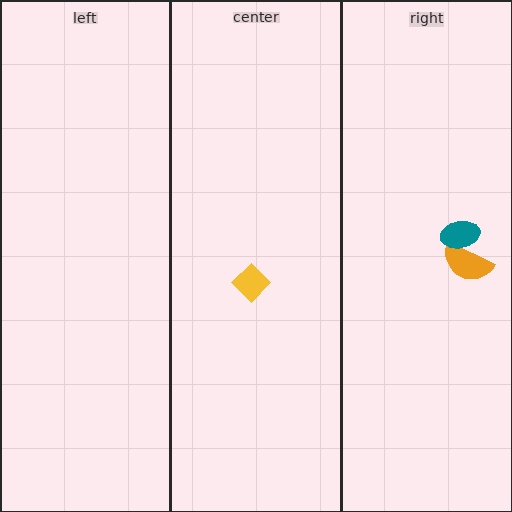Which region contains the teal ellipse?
The right region.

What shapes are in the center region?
The yellow diamond.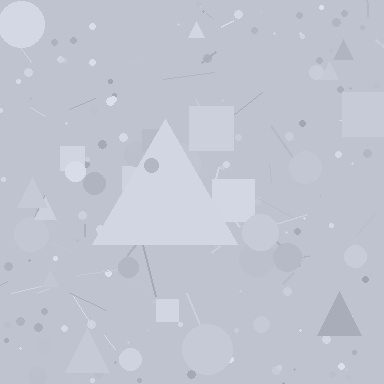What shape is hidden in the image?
A triangle is hidden in the image.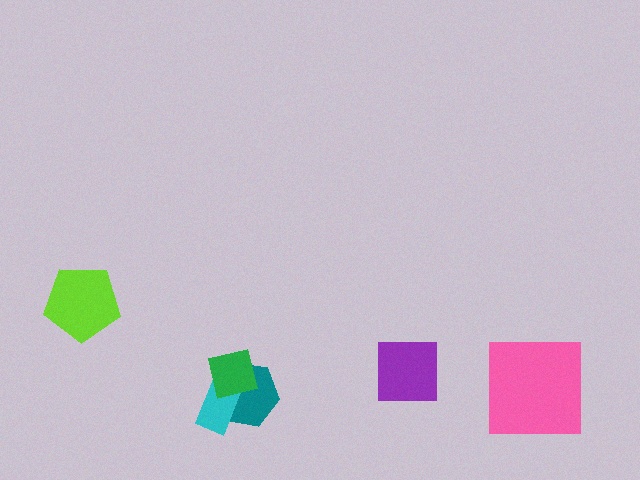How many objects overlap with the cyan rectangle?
2 objects overlap with the cyan rectangle.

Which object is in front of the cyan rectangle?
The green square is in front of the cyan rectangle.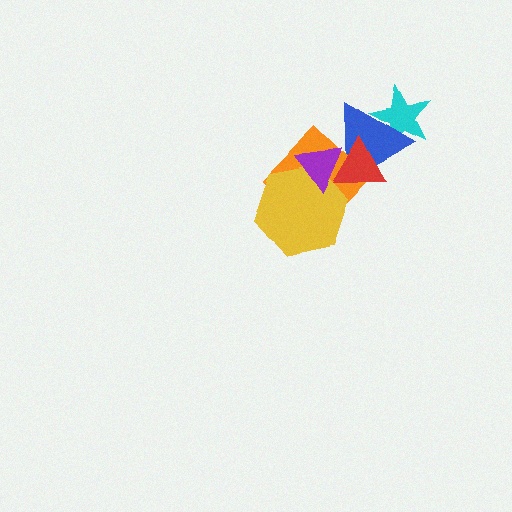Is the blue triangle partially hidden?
Yes, it is partially covered by another shape.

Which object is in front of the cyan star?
The blue triangle is in front of the cyan star.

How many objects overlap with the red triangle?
3 objects overlap with the red triangle.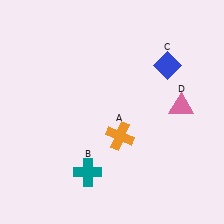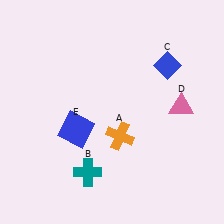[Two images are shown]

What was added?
A blue square (E) was added in Image 2.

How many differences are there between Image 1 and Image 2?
There is 1 difference between the two images.